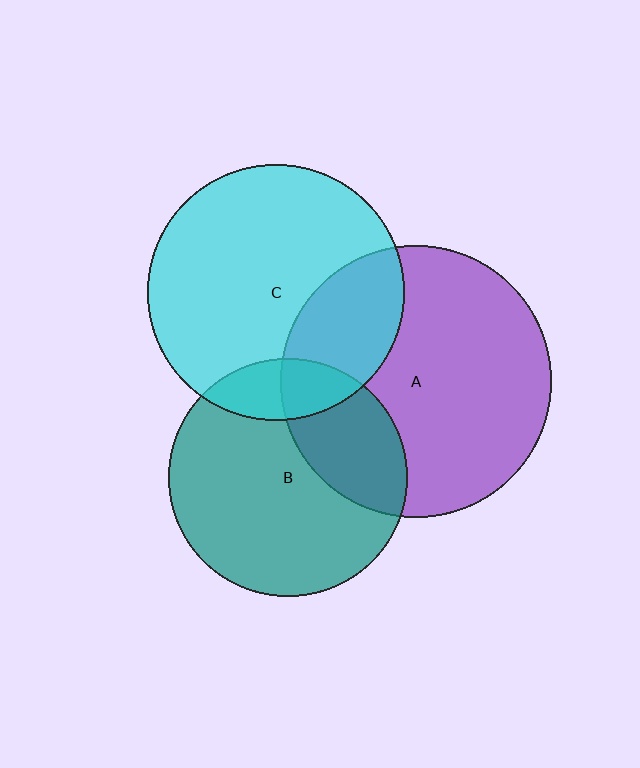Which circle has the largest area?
Circle A (purple).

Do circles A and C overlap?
Yes.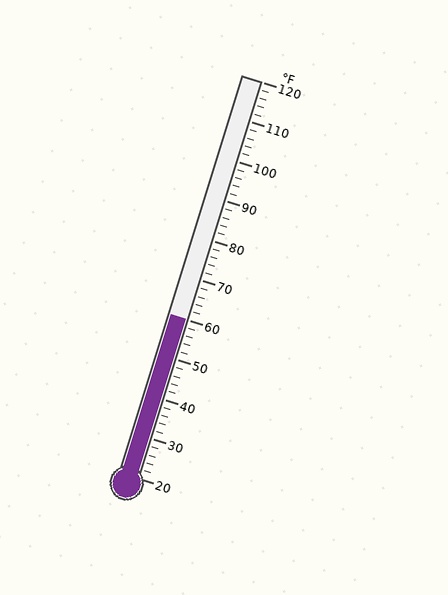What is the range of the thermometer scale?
The thermometer scale ranges from 20°F to 120°F.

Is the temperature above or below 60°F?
The temperature is at 60°F.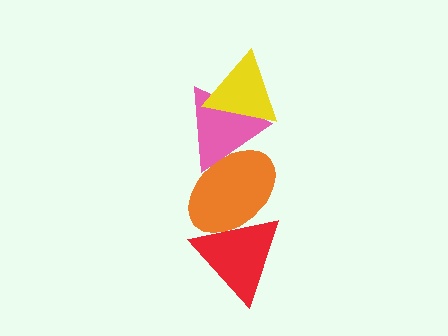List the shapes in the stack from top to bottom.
From top to bottom: the yellow triangle, the pink triangle, the orange ellipse, the red triangle.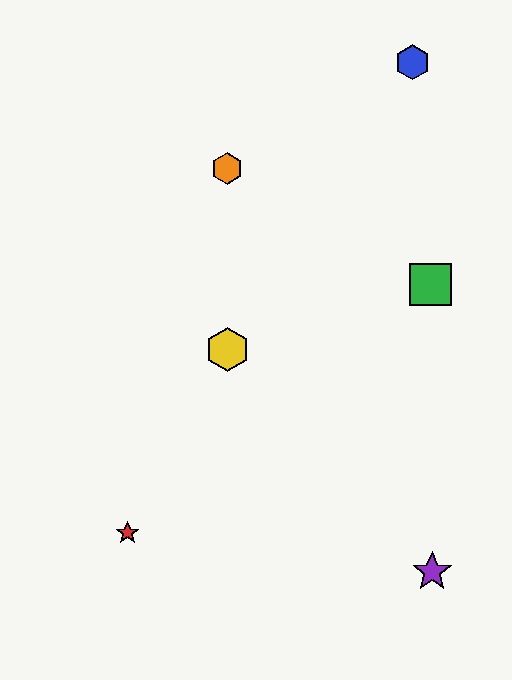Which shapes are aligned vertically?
The yellow hexagon, the orange hexagon are aligned vertically.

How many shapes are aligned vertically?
2 shapes (the yellow hexagon, the orange hexagon) are aligned vertically.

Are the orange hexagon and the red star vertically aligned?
No, the orange hexagon is at x≈227 and the red star is at x≈128.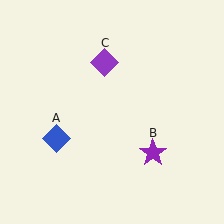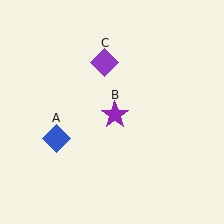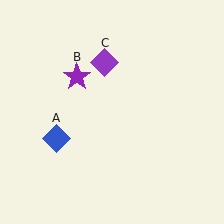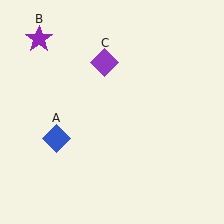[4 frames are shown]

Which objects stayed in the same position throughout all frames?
Blue diamond (object A) and purple diamond (object C) remained stationary.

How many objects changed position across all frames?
1 object changed position: purple star (object B).